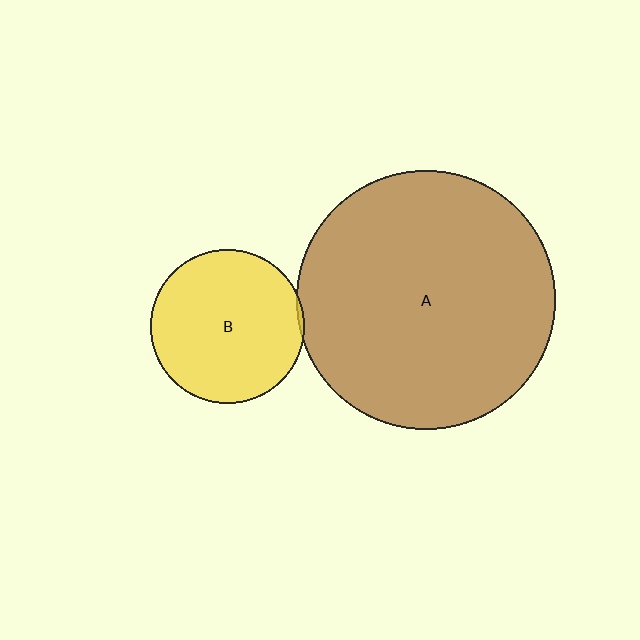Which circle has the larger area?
Circle A (brown).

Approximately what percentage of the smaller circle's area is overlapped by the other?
Approximately 5%.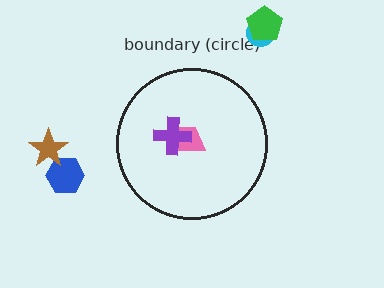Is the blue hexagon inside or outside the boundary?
Outside.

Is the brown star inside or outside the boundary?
Outside.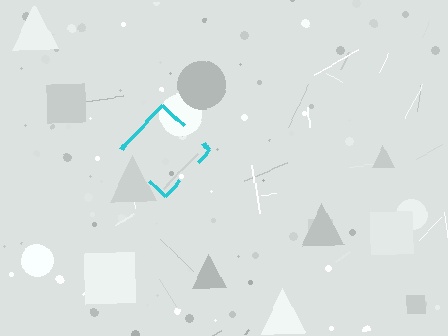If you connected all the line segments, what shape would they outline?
They would outline a diamond.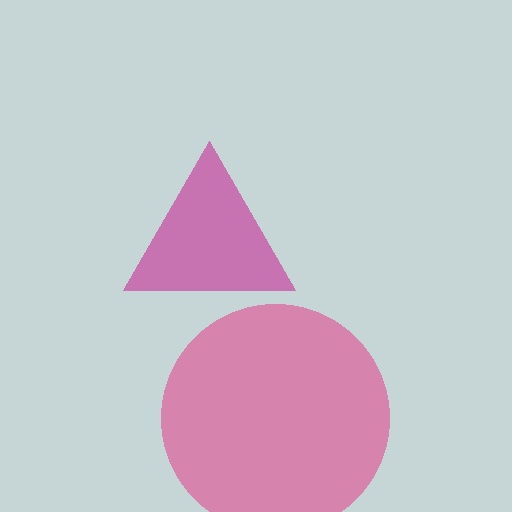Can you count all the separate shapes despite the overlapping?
Yes, there are 2 separate shapes.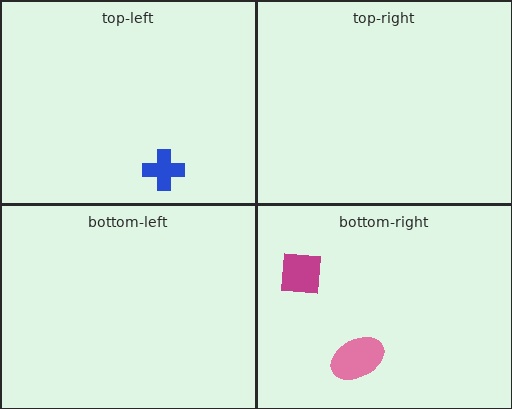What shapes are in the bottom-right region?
The pink ellipse, the magenta square.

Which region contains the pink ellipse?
The bottom-right region.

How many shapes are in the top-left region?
1.